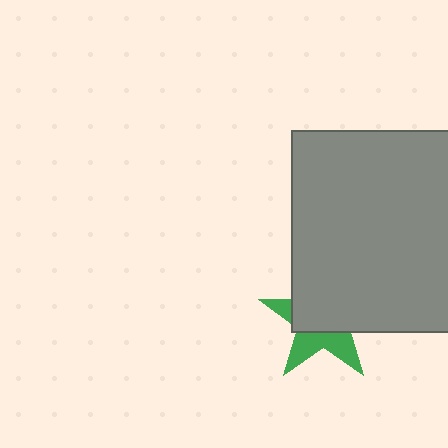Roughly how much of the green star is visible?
A small part of it is visible (roughly 40%).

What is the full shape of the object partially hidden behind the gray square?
The partially hidden object is a green star.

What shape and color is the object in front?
The object in front is a gray square.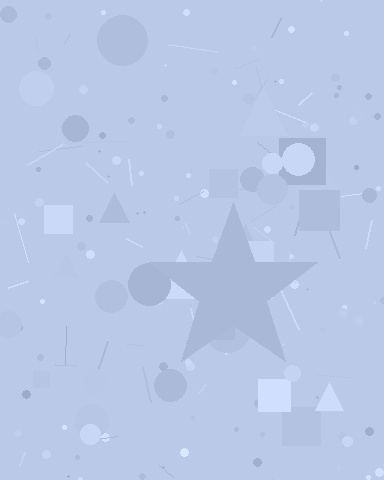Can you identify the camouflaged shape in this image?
The camouflaged shape is a star.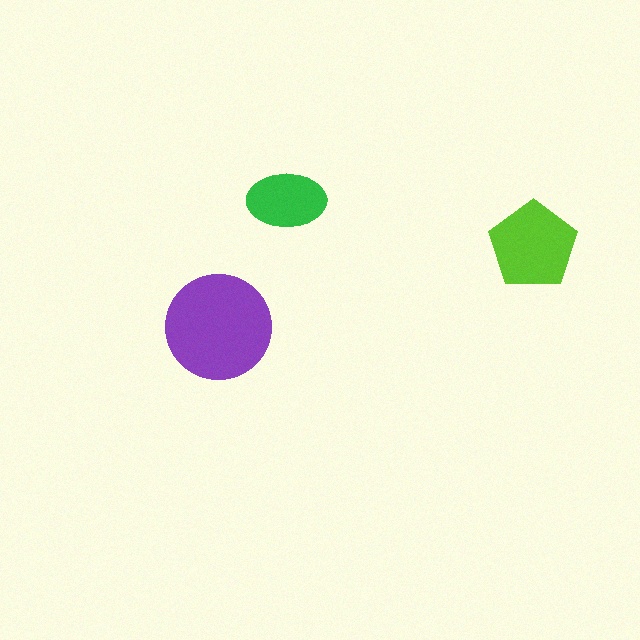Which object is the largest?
The purple circle.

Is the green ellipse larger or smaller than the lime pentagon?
Smaller.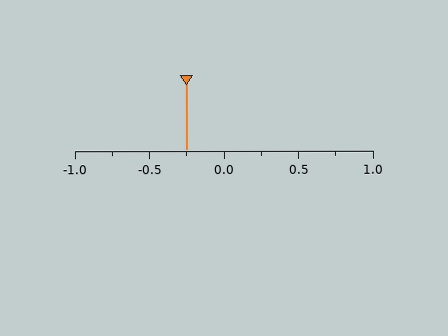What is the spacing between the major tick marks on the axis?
The major ticks are spaced 0.5 apart.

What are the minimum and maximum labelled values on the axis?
The axis runs from -1.0 to 1.0.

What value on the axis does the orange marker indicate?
The marker indicates approximately -0.25.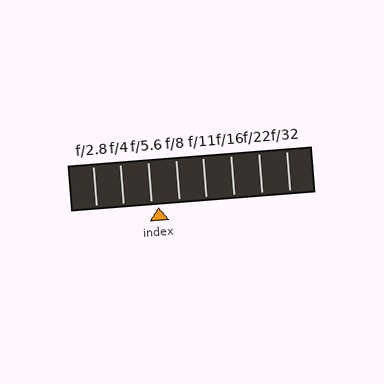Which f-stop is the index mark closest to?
The index mark is closest to f/5.6.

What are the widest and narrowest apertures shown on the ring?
The widest aperture shown is f/2.8 and the narrowest is f/32.